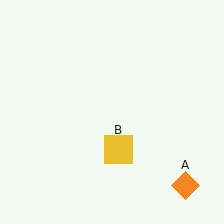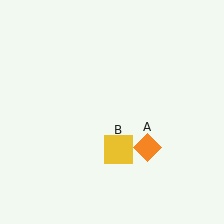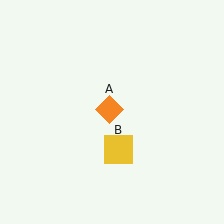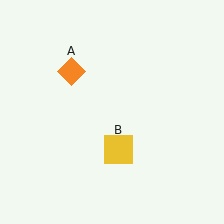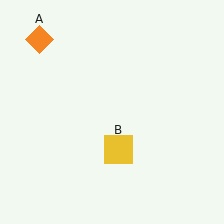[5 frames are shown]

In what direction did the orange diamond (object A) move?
The orange diamond (object A) moved up and to the left.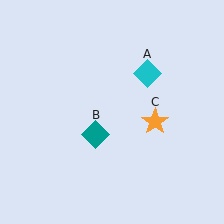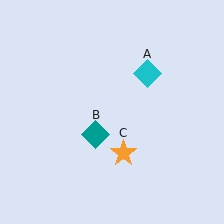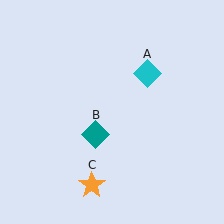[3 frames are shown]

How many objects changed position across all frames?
1 object changed position: orange star (object C).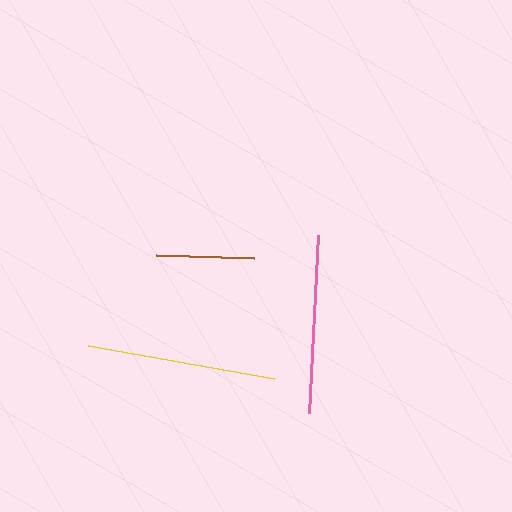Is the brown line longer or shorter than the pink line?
The pink line is longer than the brown line.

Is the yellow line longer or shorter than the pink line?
The yellow line is longer than the pink line.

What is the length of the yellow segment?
The yellow segment is approximately 189 pixels long.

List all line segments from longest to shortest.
From longest to shortest: yellow, pink, brown.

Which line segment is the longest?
The yellow line is the longest at approximately 189 pixels.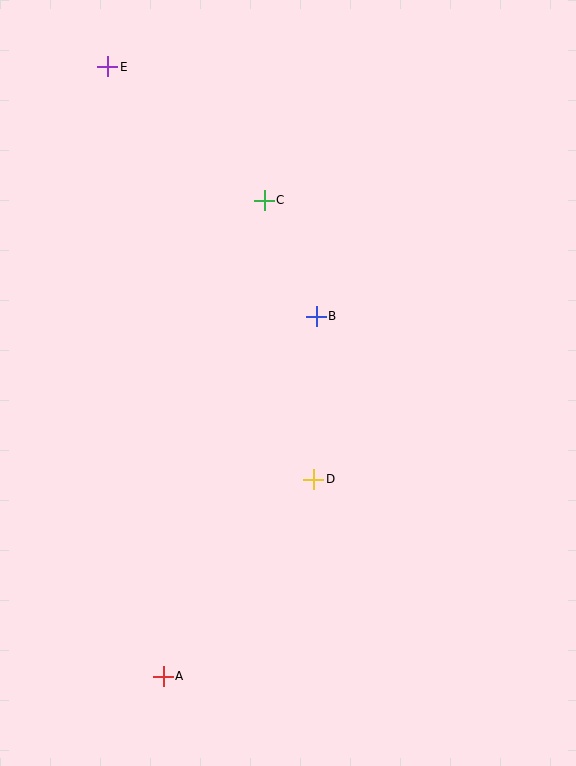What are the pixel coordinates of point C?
Point C is at (264, 200).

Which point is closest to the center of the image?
Point B at (316, 316) is closest to the center.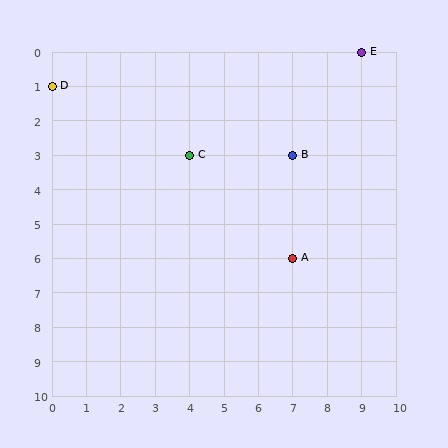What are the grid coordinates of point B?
Point B is at grid coordinates (7, 3).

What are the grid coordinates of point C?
Point C is at grid coordinates (4, 3).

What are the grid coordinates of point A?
Point A is at grid coordinates (7, 6).